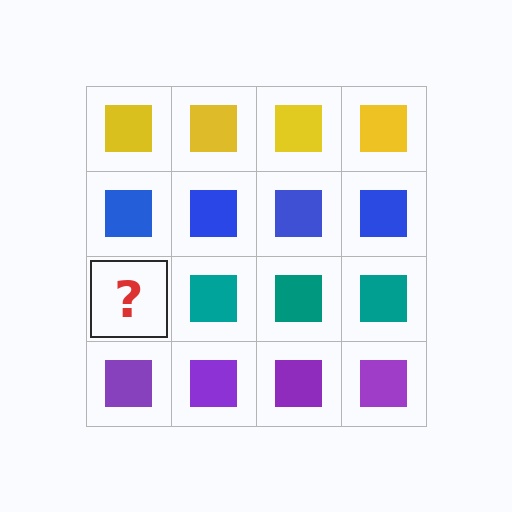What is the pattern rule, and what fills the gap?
The rule is that each row has a consistent color. The gap should be filled with a teal square.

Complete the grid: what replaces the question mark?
The question mark should be replaced with a teal square.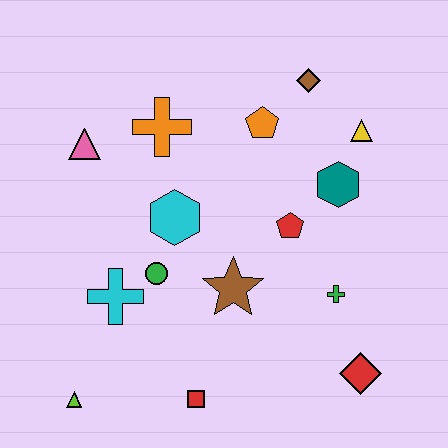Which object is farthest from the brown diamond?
The lime triangle is farthest from the brown diamond.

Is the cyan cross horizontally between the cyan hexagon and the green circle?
No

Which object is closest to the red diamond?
The green cross is closest to the red diamond.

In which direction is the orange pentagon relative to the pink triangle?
The orange pentagon is to the right of the pink triangle.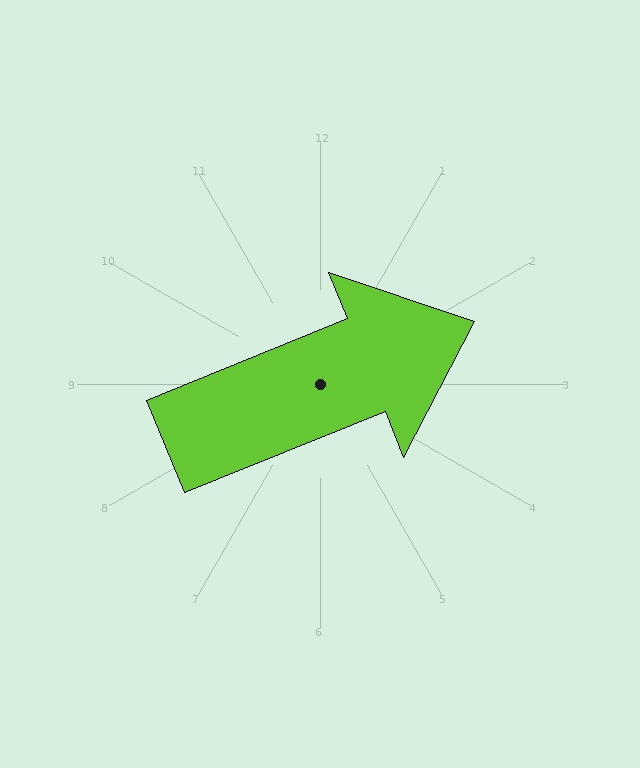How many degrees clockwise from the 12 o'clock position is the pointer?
Approximately 68 degrees.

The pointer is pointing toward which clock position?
Roughly 2 o'clock.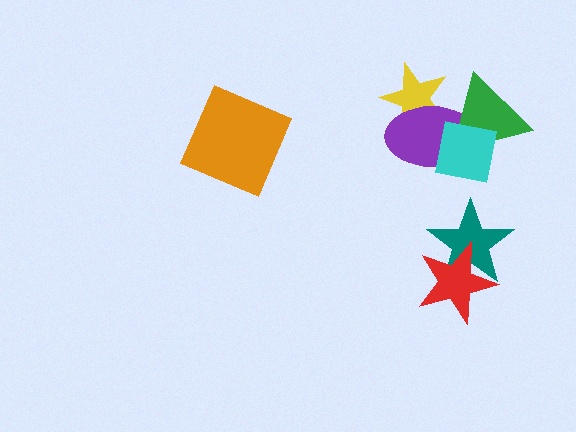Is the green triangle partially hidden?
Yes, it is partially covered by another shape.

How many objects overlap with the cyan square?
2 objects overlap with the cyan square.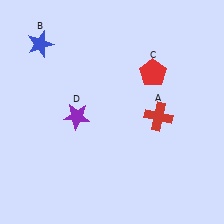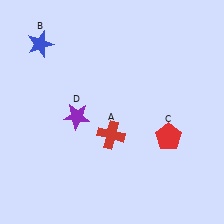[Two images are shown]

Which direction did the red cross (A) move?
The red cross (A) moved left.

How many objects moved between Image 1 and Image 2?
2 objects moved between the two images.